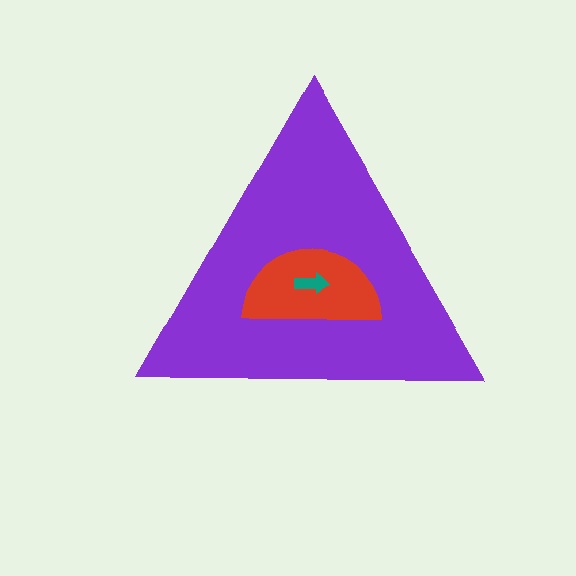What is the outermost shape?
The purple triangle.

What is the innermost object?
The teal arrow.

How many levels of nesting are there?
3.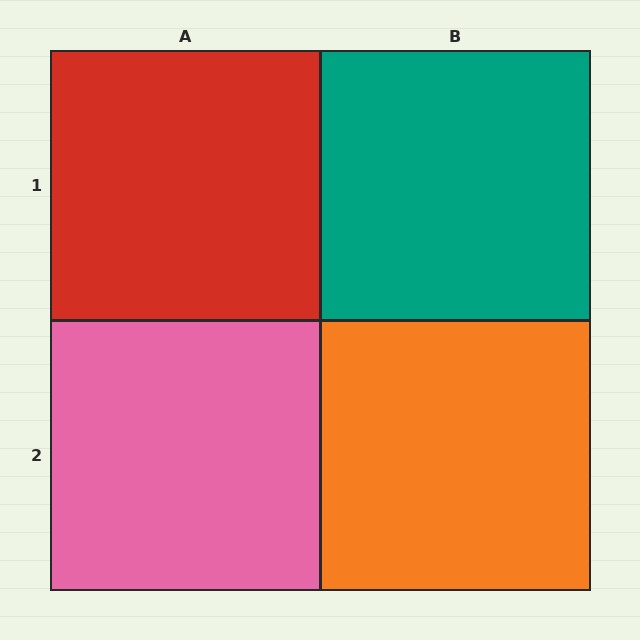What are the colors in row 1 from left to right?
Red, teal.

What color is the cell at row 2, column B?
Orange.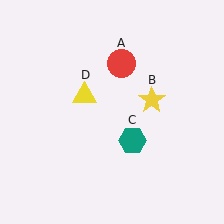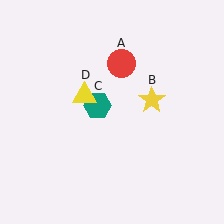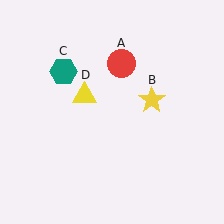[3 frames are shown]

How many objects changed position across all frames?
1 object changed position: teal hexagon (object C).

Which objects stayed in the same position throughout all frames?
Red circle (object A) and yellow star (object B) and yellow triangle (object D) remained stationary.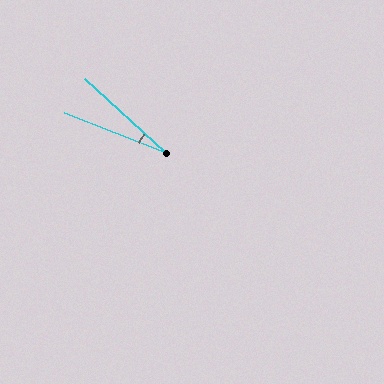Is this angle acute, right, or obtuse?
It is acute.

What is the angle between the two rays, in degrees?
Approximately 21 degrees.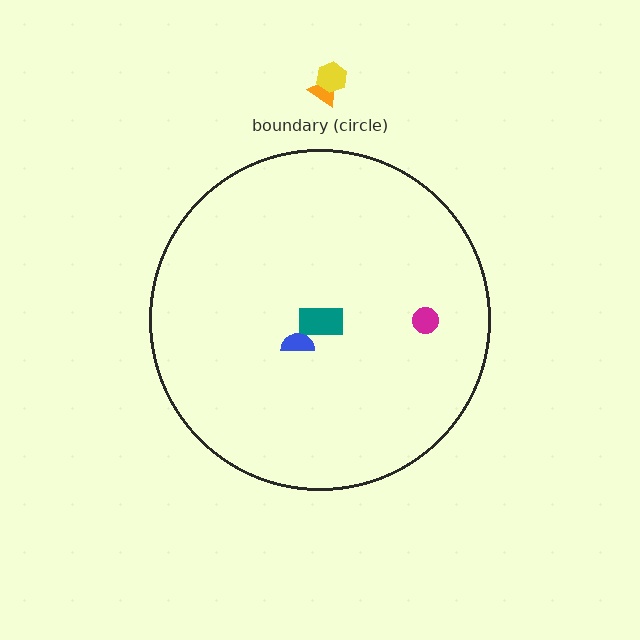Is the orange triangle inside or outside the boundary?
Outside.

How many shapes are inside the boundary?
3 inside, 2 outside.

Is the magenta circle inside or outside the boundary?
Inside.